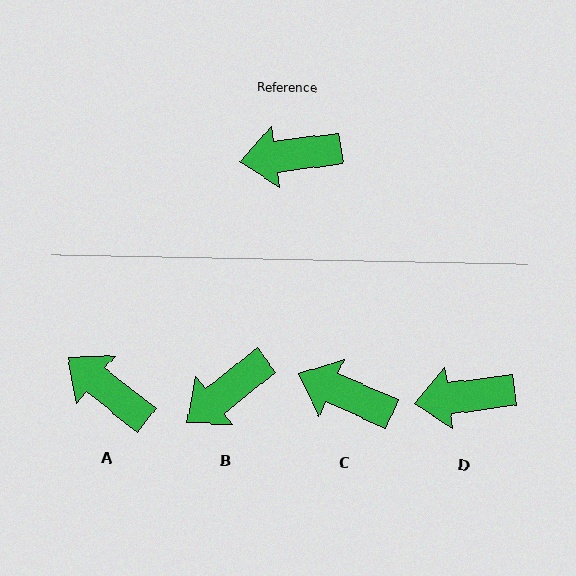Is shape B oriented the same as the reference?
No, it is off by about 31 degrees.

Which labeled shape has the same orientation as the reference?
D.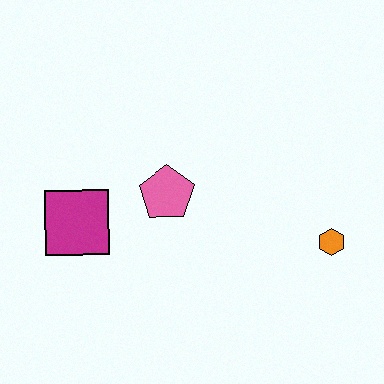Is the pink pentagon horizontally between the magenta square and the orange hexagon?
Yes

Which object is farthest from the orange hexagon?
The magenta square is farthest from the orange hexagon.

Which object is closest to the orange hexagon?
The pink pentagon is closest to the orange hexagon.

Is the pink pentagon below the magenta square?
No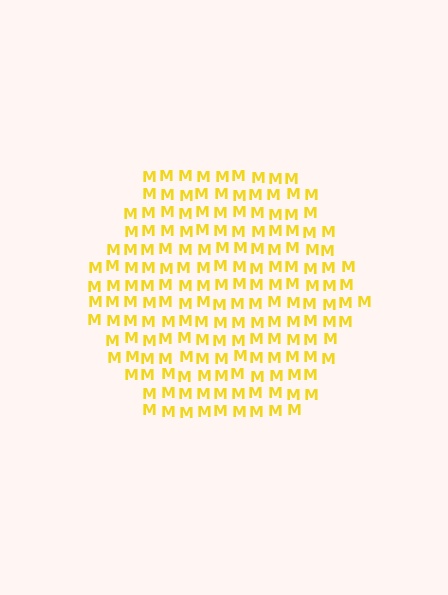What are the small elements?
The small elements are letter M's.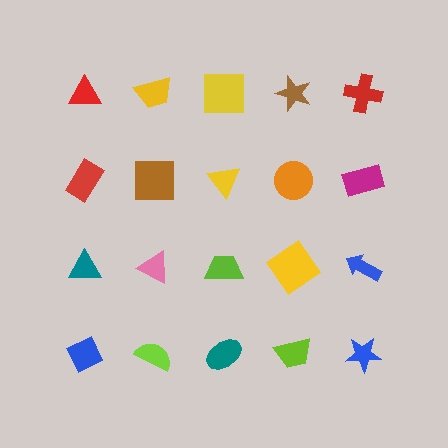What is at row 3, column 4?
A yellow diamond.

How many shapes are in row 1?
5 shapes.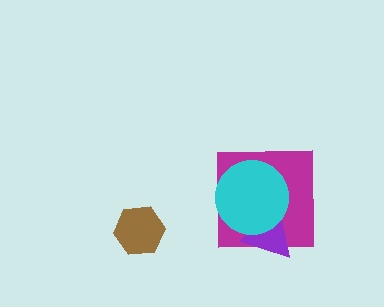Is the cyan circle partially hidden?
No, no other shape covers it.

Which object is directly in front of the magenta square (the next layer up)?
The purple triangle is directly in front of the magenta square.